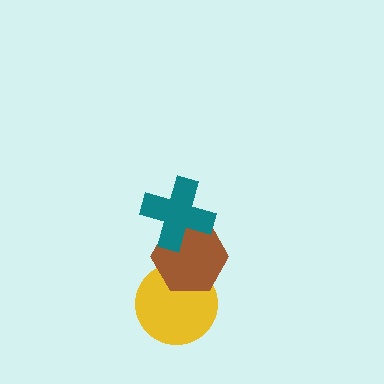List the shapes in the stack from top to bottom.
From top to bottom: the teal cross, the brown hexagon, the yellow circle.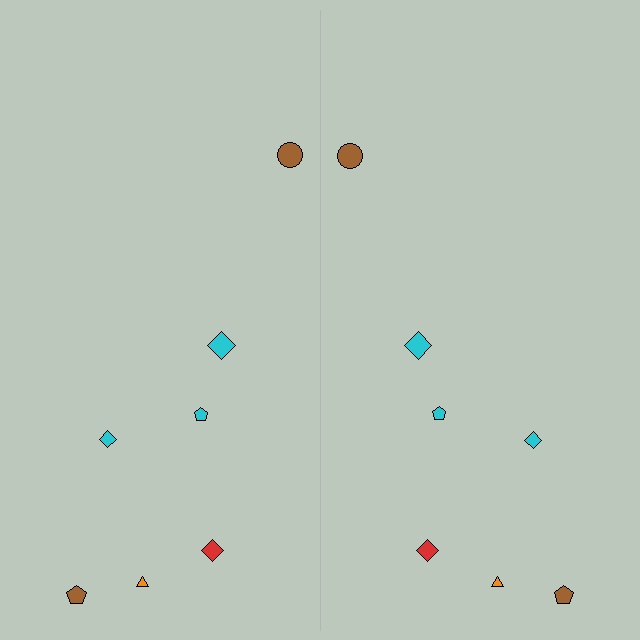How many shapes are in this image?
There are 14 shapes in this image.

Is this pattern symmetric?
Yes, this pattern has bilateral (reflection) symmetry.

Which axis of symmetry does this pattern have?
The pattern has a vertical axis of symmetry running through the center of the image.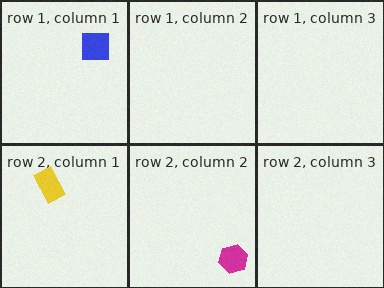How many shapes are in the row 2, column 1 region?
1.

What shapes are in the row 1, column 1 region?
The blue square.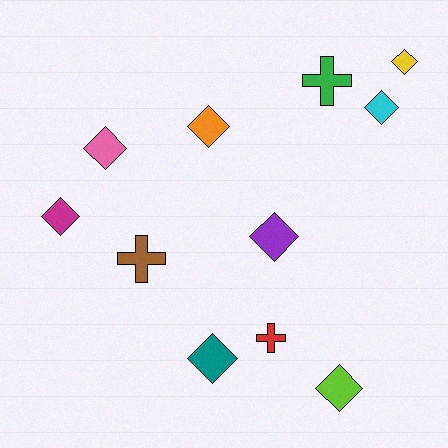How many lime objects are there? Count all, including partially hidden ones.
There is 1 lime object.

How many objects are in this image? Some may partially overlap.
There are 11 objects.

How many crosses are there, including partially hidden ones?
There are 3 crosses.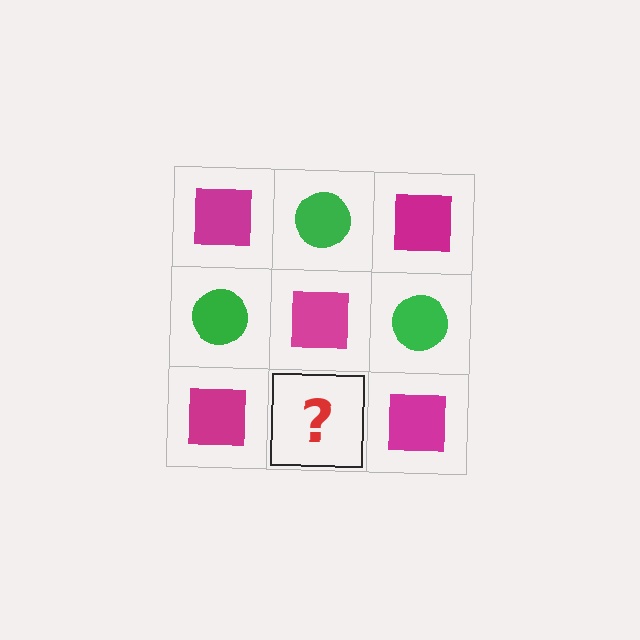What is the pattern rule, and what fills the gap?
The rule is that it alternates magenta square and green circle in a checkerboard pattern. The gap should be filled with a green circle.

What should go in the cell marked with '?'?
The missing cell should contain a green circle.